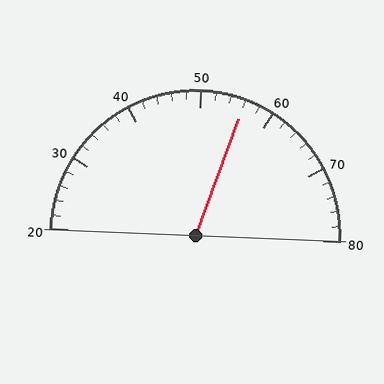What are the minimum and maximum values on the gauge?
The gauge ranges from 20 to 80.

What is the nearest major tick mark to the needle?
The nearest major tick mark is 60.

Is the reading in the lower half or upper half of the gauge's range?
The reading is in the upper half of the range (20 to 80).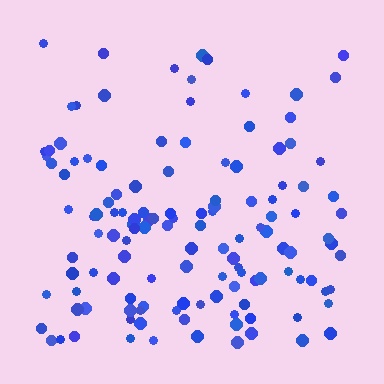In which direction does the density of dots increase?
From top to bottom, with the bottom side densest.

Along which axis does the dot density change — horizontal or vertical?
Vertical.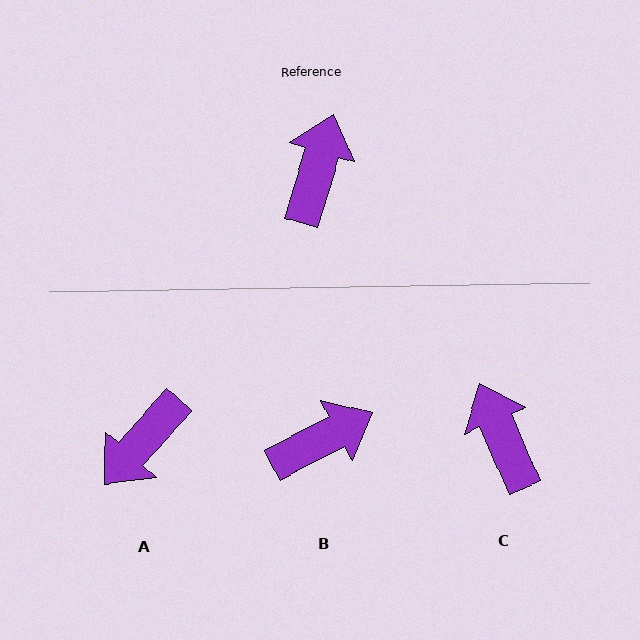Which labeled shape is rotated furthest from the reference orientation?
A, about 155 degrees away.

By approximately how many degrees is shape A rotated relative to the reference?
Approximately 155 degrees counter-clockwise.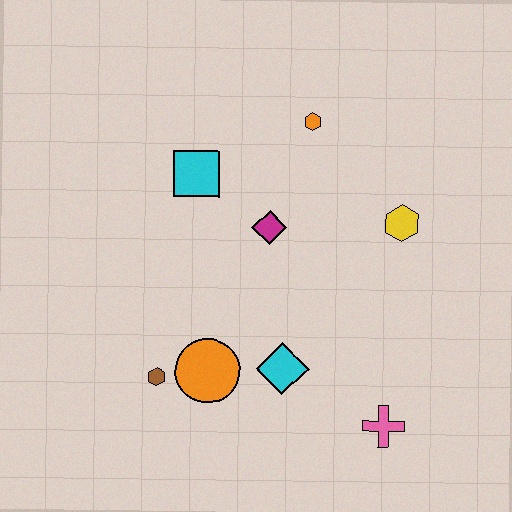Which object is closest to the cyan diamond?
The orange circle is closest to the cyan diamond.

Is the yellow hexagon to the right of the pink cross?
Yes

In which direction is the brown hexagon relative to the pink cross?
The brown hexagon is to the left of the pink cross.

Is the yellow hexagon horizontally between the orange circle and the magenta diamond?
No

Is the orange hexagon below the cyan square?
No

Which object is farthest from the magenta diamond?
The pink cross is farthest from the magenta diamond.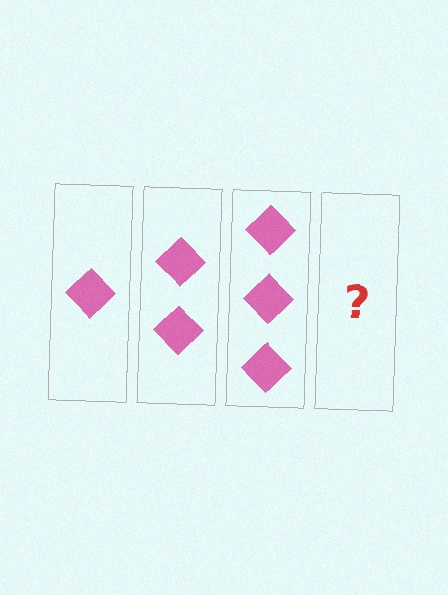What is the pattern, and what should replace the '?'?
The pattern is that each step adds one more diamond. The '?' should be 4 diamonds.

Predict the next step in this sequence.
The next step is 4 diamonds.